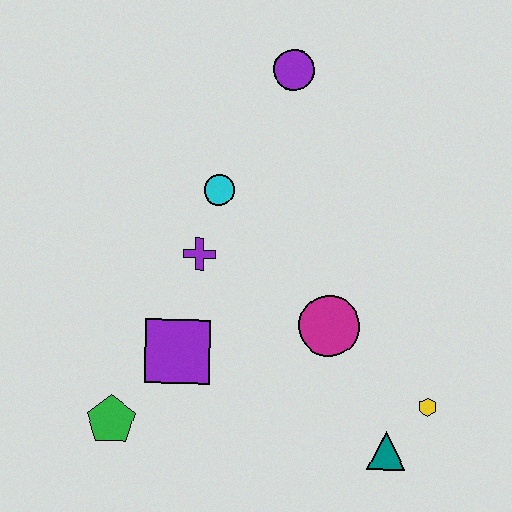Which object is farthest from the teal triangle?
The purple circle is farthest from the teal triangle.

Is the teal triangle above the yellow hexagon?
No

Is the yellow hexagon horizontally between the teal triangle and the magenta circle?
No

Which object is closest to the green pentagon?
The purple square is closest to the green pentagon.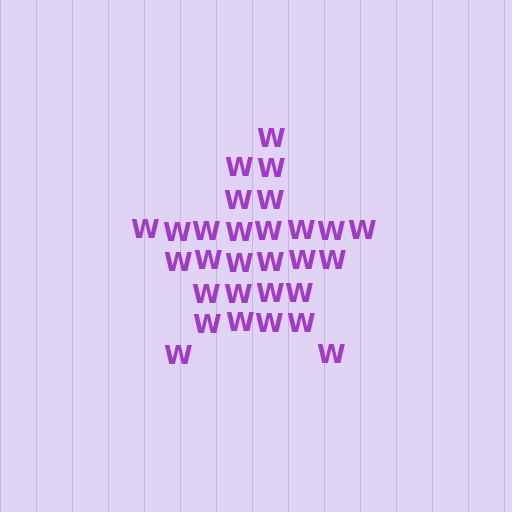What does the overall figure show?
The overall figure shows a star.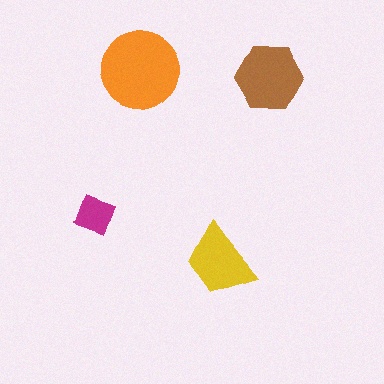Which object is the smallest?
The magenta square.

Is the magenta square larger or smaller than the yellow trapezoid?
Smaller.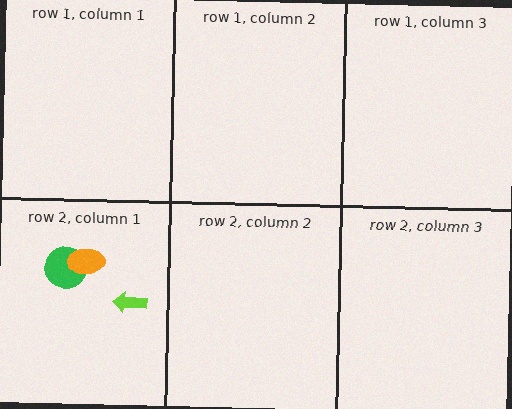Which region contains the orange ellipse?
The row 2, column 1 region.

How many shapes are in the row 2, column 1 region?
3.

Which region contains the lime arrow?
The row 2, column 1 region.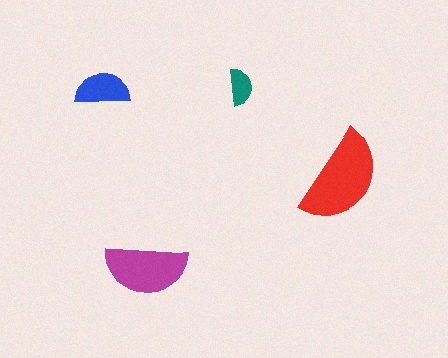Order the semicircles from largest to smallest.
the red one, the magenta one, the blue one, the teal one.